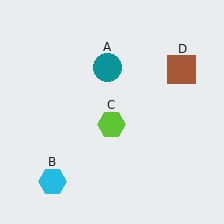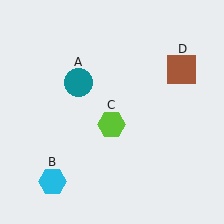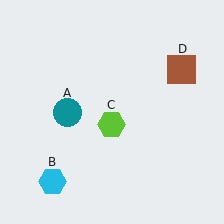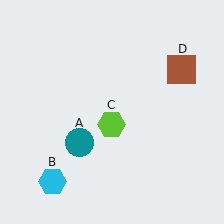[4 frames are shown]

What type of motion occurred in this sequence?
The teal circle (object A) rotated counterclockwise around the center of the scene.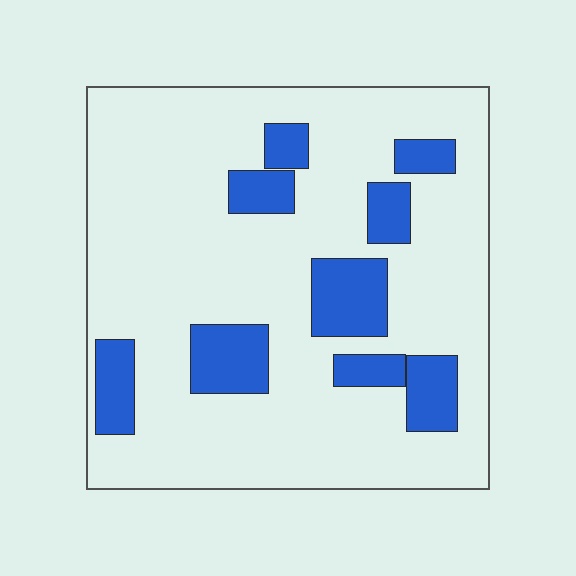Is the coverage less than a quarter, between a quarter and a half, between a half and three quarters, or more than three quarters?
Less than a quarter.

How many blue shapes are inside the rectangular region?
9.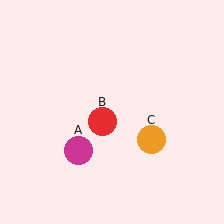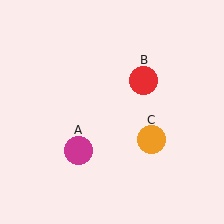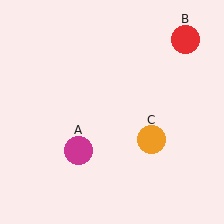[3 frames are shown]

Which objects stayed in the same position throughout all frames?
Magenta circle (object A) and orange circle (object C) remained stationary.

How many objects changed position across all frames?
1 object changed position: red circle (object B).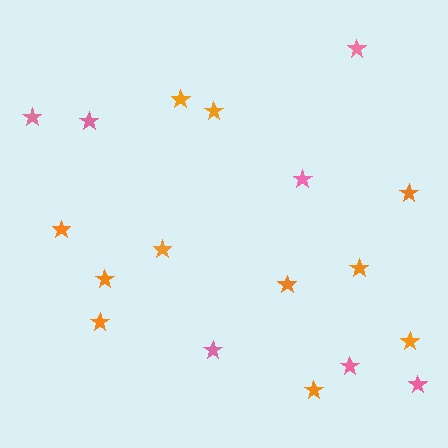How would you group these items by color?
There are 2 groups: one group of pink stars (7) and one group of orange stars (11).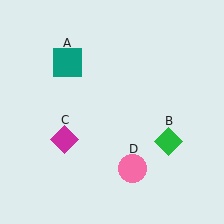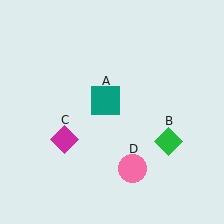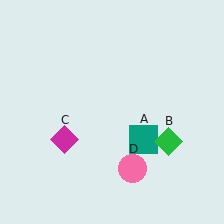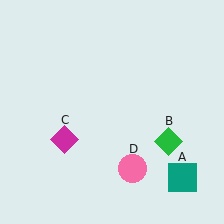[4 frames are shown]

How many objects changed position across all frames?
1 object changed position: teal square (object A).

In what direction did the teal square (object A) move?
The teal square (object A) moved down and to the right.